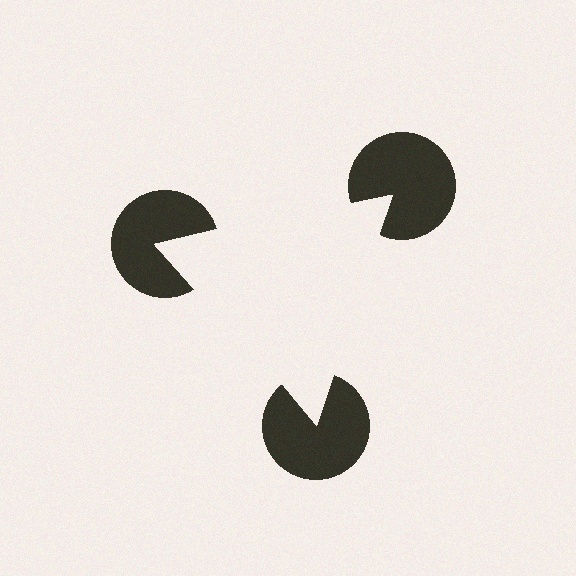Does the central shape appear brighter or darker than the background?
It typically appears slightly brighter than the background, even though no actual brightness change is drawn.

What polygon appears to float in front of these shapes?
An illusory triangle — its edges are inferred from the aligned wedge cuts in the pac-man discs, not physically drawn.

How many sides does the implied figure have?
3 sides.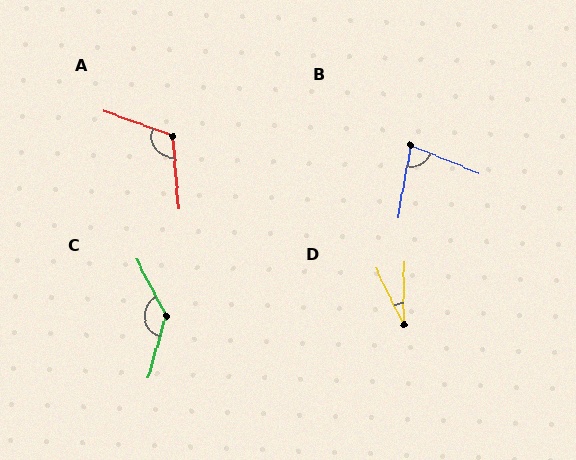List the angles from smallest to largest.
D (27°), B (78°), A (115°), C (136°).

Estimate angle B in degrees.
Approximately 78 degrees.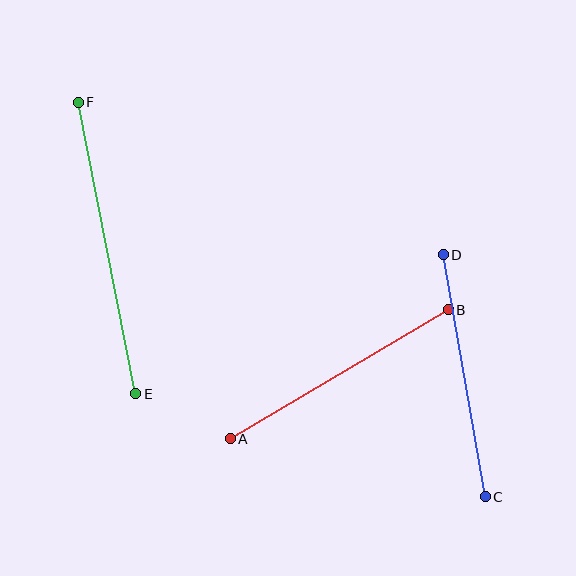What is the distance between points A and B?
The distance is approximately 253 pixels.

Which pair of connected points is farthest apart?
Points E and F are farthest apart.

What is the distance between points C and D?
The distance is approximately 246 pixels.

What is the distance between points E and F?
The distance is approximately 297 pixels.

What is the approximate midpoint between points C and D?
The midpoint is at approximately (464, 376) pixels.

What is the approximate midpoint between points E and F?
The midpoint is at approximately (107, 248) pixels.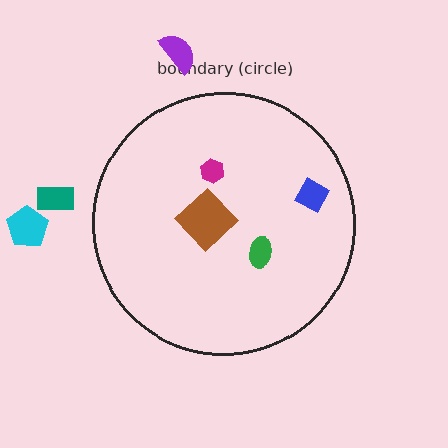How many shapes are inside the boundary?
4 inside, 3 outside.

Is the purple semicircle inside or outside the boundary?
Outside.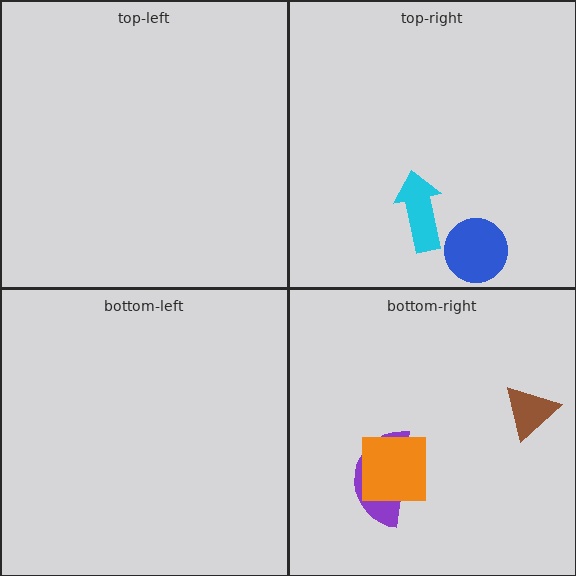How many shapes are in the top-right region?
2.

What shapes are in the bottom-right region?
The purple semicircle, the brown triangle, the orange square.